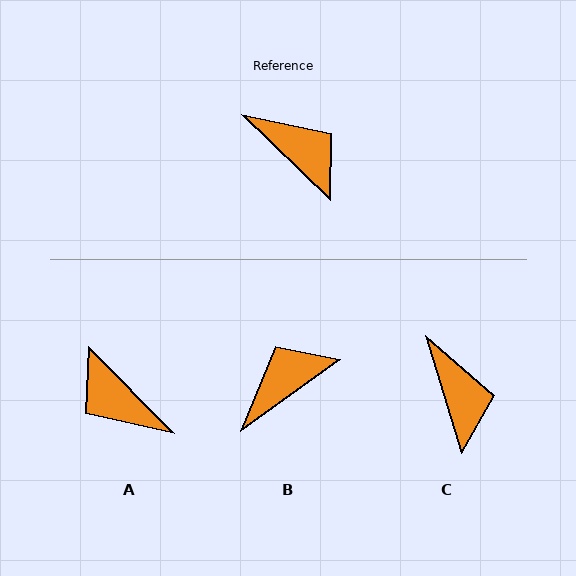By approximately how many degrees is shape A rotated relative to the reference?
Approximately 179 degrees counter-clockwise.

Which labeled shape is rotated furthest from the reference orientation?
A, about 179 degrees away.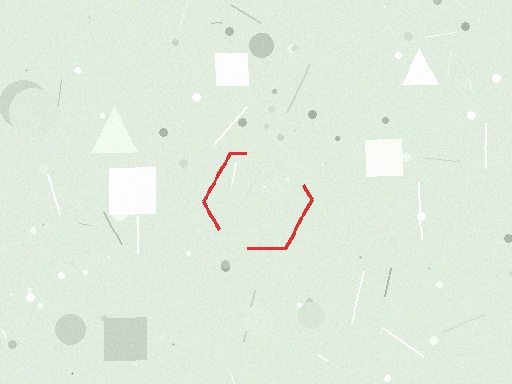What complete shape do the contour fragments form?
The contour fragments form a hexagon.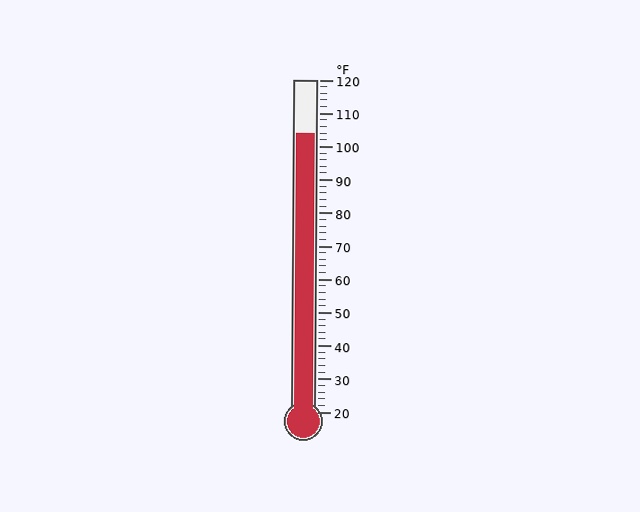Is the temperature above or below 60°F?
The temperature is above 60°F.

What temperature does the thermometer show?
The thermometer shows approximately 104°F.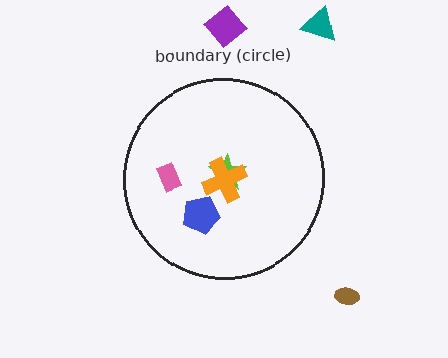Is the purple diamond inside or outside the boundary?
Outside.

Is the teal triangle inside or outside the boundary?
Outside.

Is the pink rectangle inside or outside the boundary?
Inside.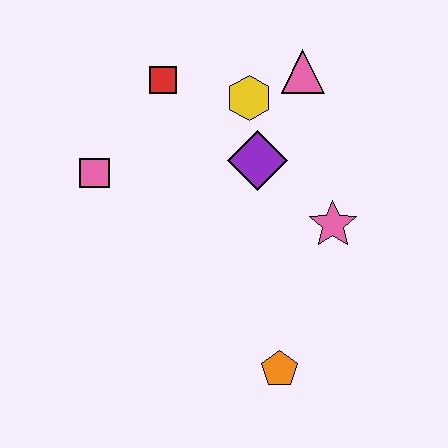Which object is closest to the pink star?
The purple diamond is closest to the pink star.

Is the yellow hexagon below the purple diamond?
No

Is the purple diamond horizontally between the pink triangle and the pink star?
No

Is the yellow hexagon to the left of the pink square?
No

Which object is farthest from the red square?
The orange pentagon is farthest from the red square.